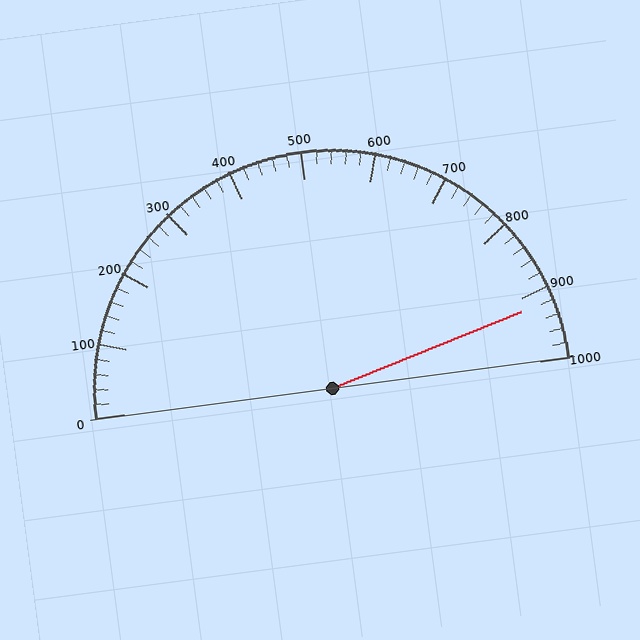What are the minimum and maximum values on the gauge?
The gauge ranges from 0 to 1000.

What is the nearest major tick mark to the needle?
The nearest major tick mark is 900.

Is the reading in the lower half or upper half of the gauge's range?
The reading is in the upper half of the range (0 to 1000).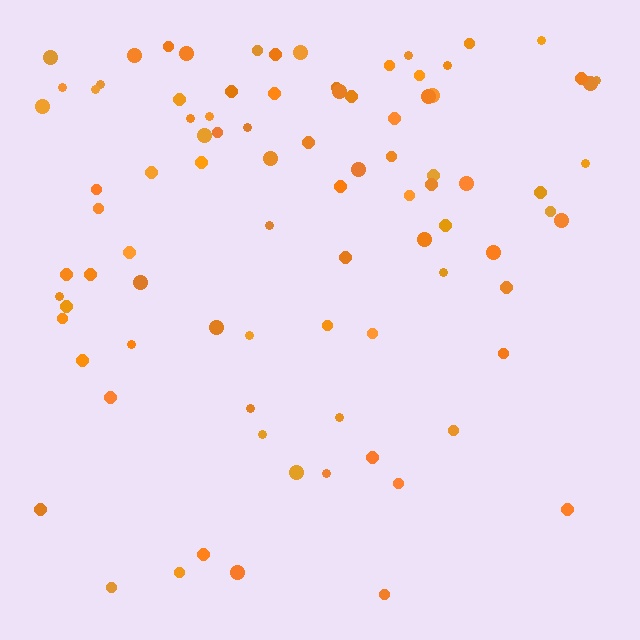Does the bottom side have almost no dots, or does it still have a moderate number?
Still a moderate number, just noticeably fewer than the top.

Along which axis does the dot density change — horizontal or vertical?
Vertical.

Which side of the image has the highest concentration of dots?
The top.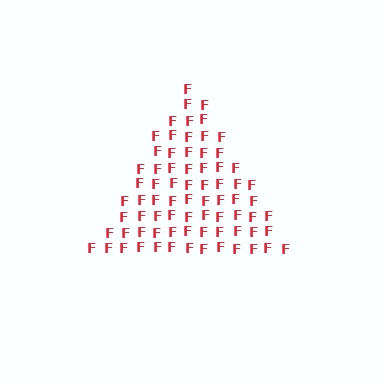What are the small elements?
The small elements are letter F's.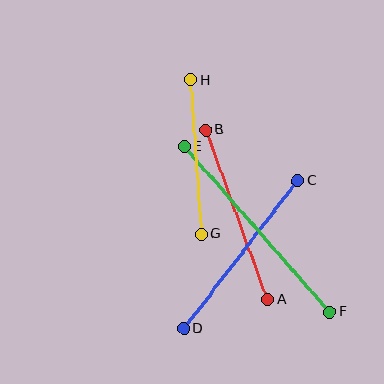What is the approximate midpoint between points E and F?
The midpoint is at approximately (257, 229) pixels.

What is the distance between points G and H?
The distance is approximately 155 pixels.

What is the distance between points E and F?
The distance is approximately 220 pixels.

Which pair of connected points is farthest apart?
Points E and F are farthest apart.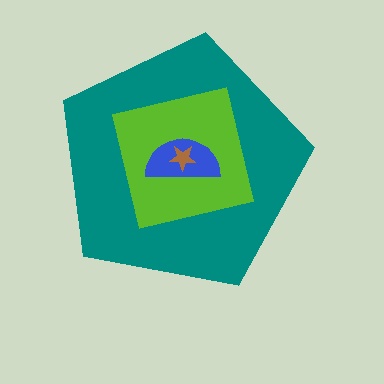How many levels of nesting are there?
4.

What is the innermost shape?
The brown star.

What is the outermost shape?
The teal pentagon.